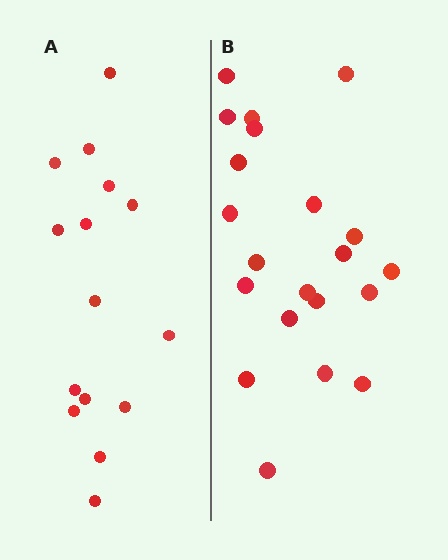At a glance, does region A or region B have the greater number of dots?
Region B (the right region) has more dots.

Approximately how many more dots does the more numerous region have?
Region B has about 6 more dots than region A.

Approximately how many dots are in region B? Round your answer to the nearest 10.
About 20 dots. (The exact count is 21, which rounds to 20.)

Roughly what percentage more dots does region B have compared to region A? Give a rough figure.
About 40% more.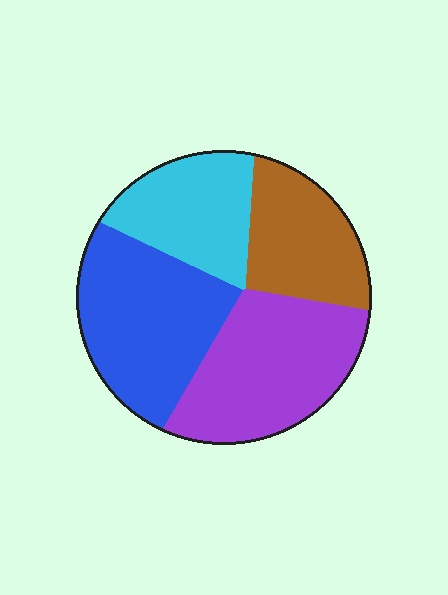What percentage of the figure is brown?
Brown takes up about one fifth (1/5) of the figure.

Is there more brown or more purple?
Purple.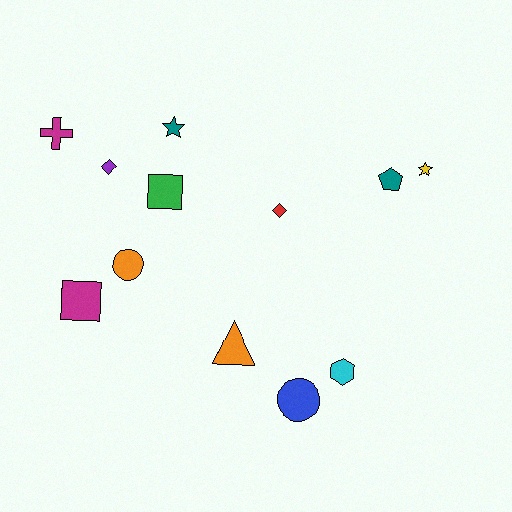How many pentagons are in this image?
There is 1 pentagon.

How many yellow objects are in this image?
There is 1 yellow object.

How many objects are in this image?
There are 12 objects.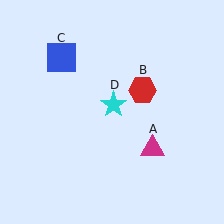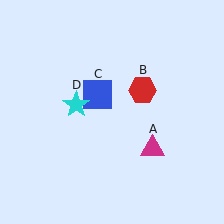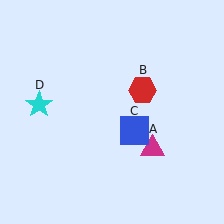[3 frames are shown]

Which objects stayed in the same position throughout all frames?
Magenta triangle (object A) and red hexagon (object B) remained stationary.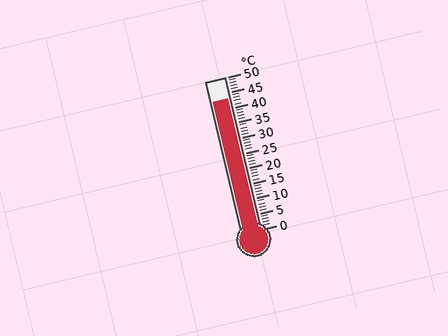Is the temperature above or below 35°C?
The temperature is above 35°C.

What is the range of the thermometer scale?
The thermometer scale ranges from 0°C to 50°C.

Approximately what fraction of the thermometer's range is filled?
The thermometer is filled to approximately 85% of its range.